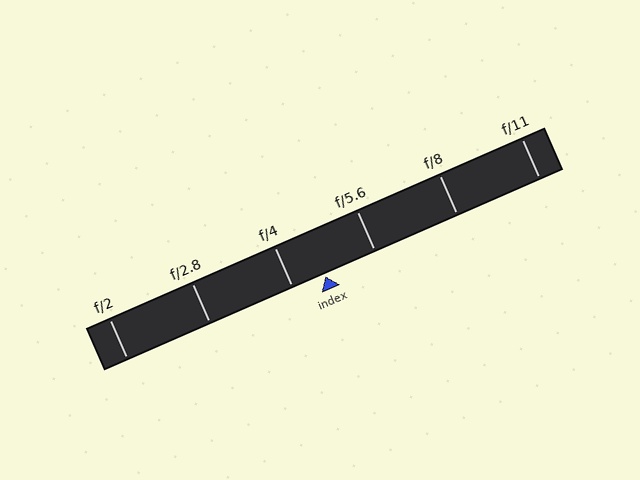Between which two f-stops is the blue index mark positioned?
The index mark is between f/4 and f/5.6.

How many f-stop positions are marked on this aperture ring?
There are 6 f-stop positions marked.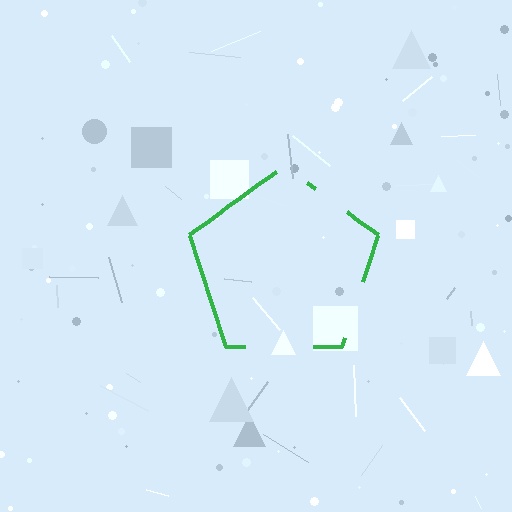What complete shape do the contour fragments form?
The contour fragments form a pentagon.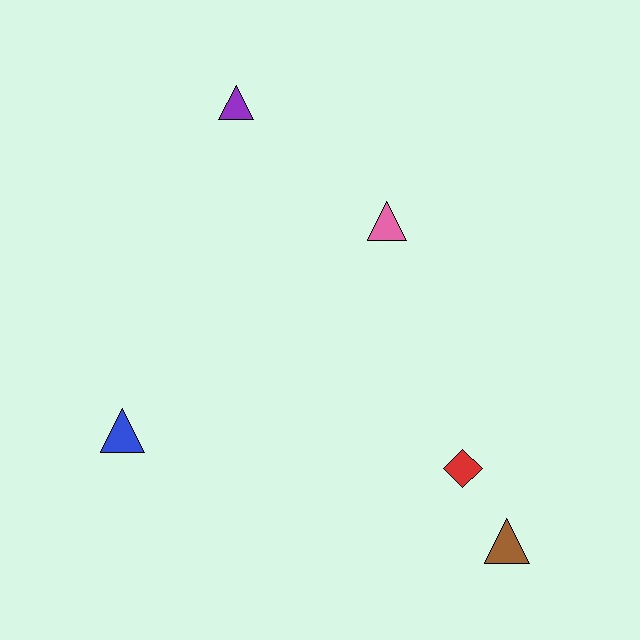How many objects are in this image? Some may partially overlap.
There are 5 objects.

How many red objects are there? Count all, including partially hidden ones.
There is 1 red object.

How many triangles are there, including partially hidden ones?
There are 4 triangles.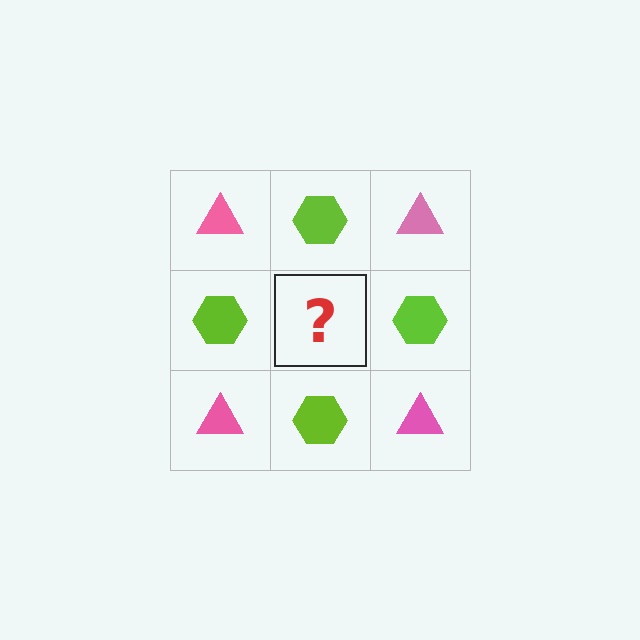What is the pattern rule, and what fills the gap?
The rule is that it alternates pink triangle and lime hexagon in a checkerboard pattern. The gap should be filled with a pink triangle.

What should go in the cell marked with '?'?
The missing cell should contain a pink triangle.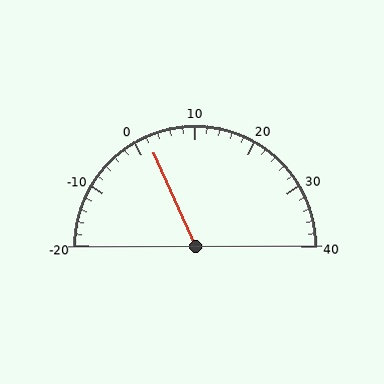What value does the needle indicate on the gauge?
The needle indicates approximately 2.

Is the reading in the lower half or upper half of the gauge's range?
The reading is in the lower half of the range (-20 to 40).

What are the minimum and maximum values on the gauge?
The gauge ranges from -20 to 40.